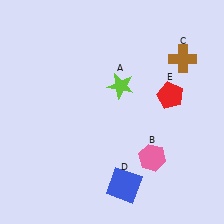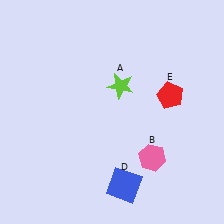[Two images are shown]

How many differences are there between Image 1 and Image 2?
There is 1 difference between the two images.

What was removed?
The brown cross (C) was removed in Image 2.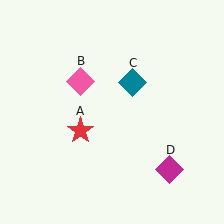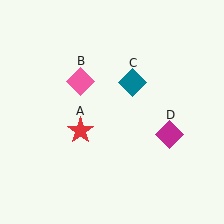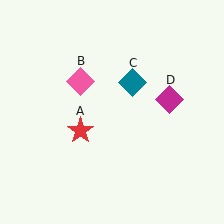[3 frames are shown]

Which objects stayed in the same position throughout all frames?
Red star (object A) and pink diamond (object B) and teal diamond (object C) remained stationary.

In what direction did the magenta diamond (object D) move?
The magenta diamond (object D) moved up.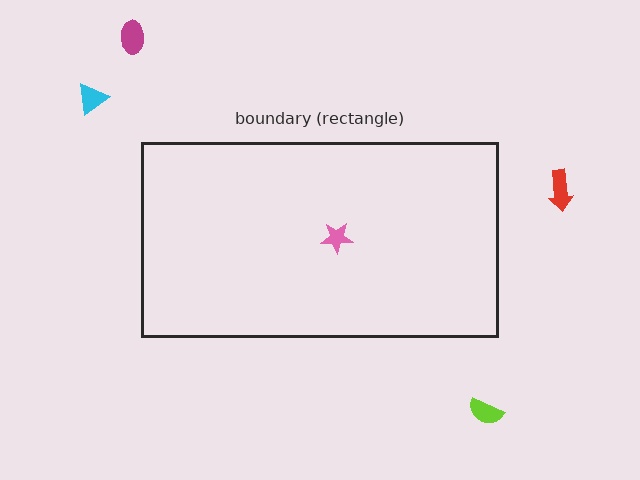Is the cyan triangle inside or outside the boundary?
Outside.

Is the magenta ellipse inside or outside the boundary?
Outside.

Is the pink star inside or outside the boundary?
Inside.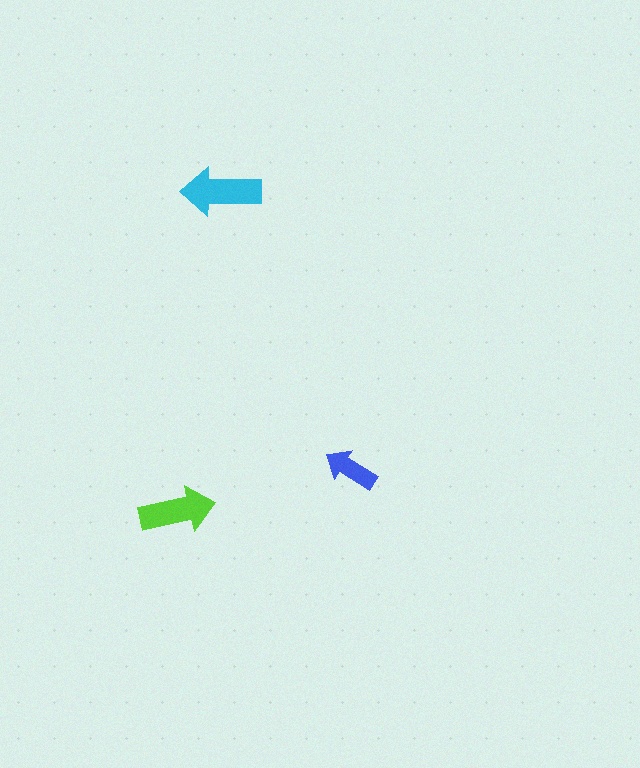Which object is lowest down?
The lime arrow is bottommost.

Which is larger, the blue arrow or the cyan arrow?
The cyan one.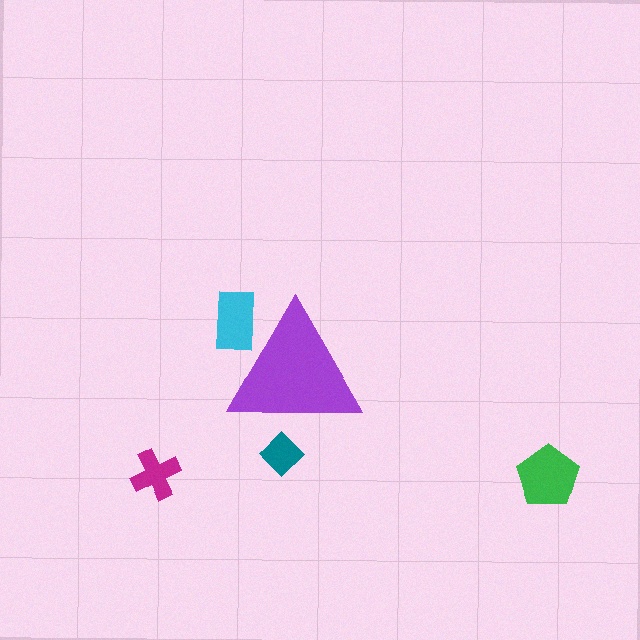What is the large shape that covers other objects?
A purple triangle.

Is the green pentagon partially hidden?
No, the green pentagon is fully visible.